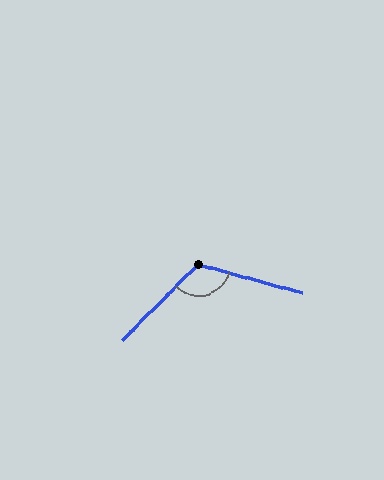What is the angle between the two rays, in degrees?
Approximately 120 degrees.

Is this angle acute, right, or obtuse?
It is obtuse.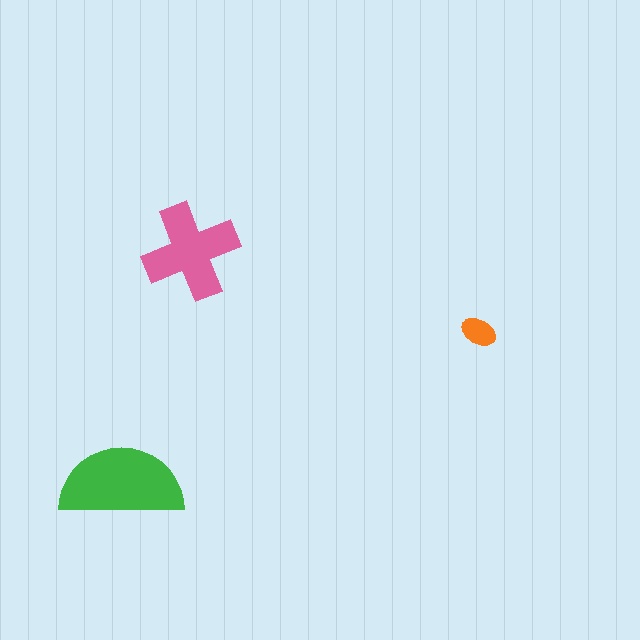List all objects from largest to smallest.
The green semicircle, the pink cross, the orange ellipse.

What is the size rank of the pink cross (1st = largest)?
2nd.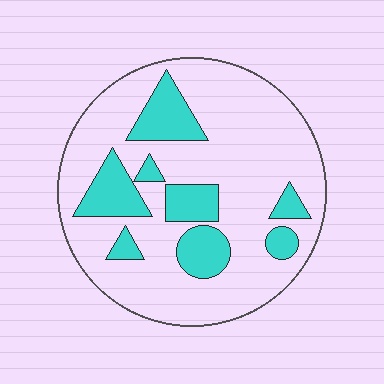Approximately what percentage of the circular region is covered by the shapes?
Approximately 25%.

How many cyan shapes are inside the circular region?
8.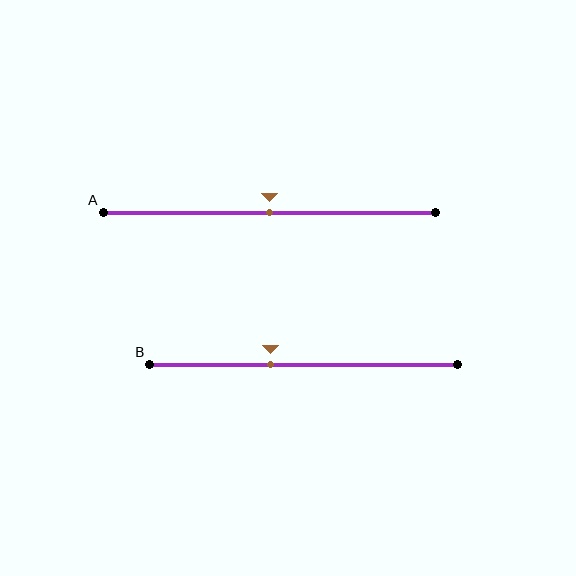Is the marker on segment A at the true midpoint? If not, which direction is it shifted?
Yes, the marker on segment A is at the true midpoint.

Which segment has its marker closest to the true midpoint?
Segment A has its marker closest to the true midpoint.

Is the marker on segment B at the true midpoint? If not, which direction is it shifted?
No, the marker on segment B is shifted to the left by about 11% of the segment length.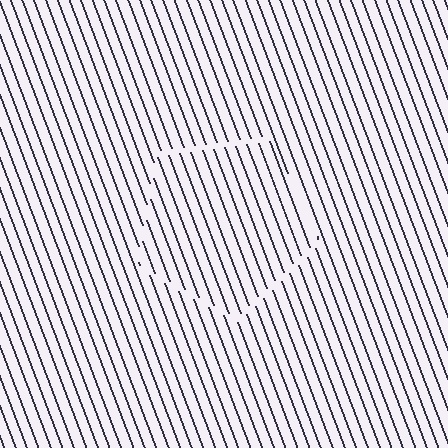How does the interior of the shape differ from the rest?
The interior of the shape contains the same grating, shifted by half a period — the contour is defined by the phase discontinuity where line-ends from the inner and outer gratings abut.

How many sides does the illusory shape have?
5 sides — the line-ends trace a pentagon.